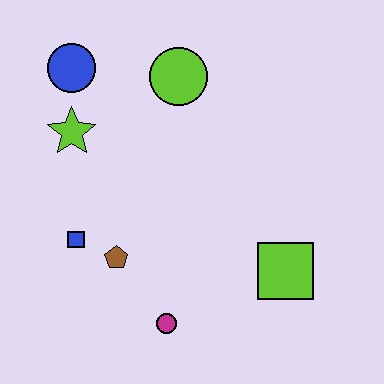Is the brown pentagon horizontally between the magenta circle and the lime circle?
No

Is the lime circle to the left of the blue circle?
No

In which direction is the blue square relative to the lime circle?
The blue square is below the lime circle.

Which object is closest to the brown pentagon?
The blue square is closest to the brown pentagon.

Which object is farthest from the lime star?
The lime square is farthest from the lime star.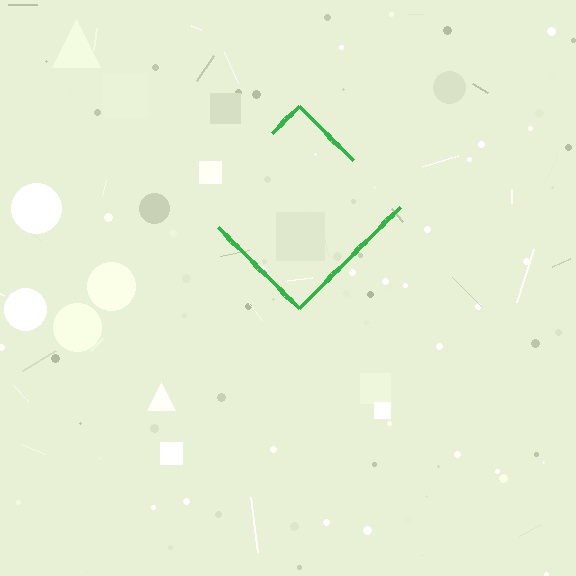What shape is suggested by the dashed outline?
The dashed outline suggests a diamond.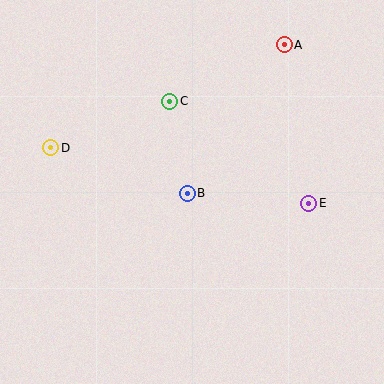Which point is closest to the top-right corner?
Point A is closest to the top-right corner.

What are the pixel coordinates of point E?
Point E is at (309, 203).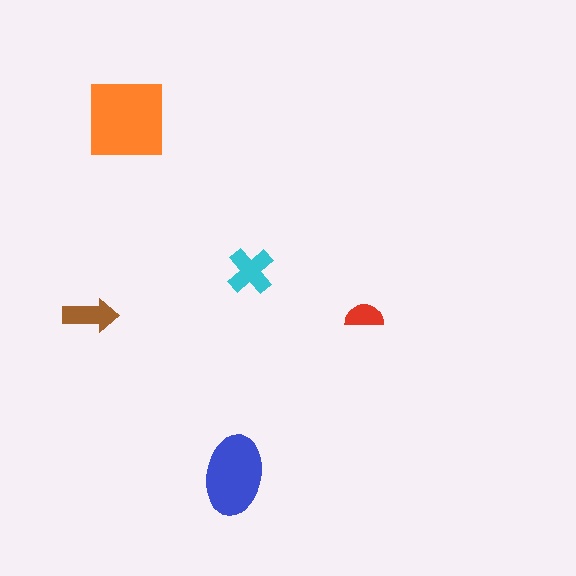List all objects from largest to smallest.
The orange square, the blue ellipse, the cyan cross, the brown arrow, the red semicircle.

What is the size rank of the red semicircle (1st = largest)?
5th.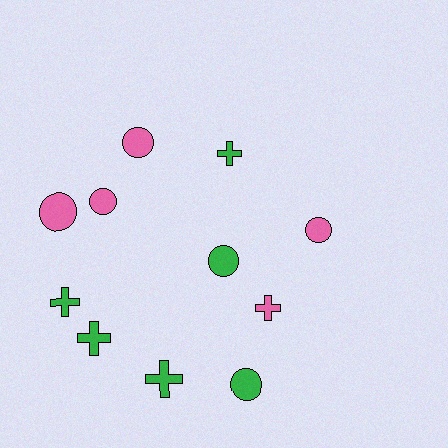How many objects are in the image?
There are 11 objects.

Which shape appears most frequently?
Circle, with 6 objects.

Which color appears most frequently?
Green, with 6 objects.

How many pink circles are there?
There are 4 pink circles.